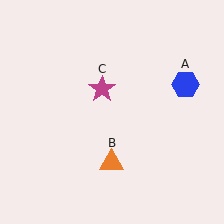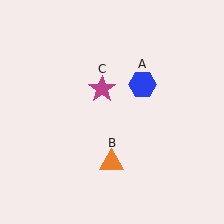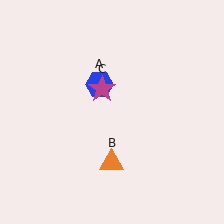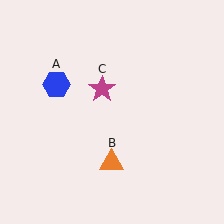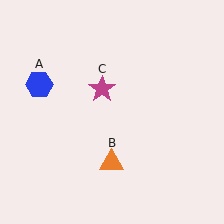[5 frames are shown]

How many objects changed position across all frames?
1 object changed position: blue hexagon (object A).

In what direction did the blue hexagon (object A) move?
The blue hexagon (object A) moved left.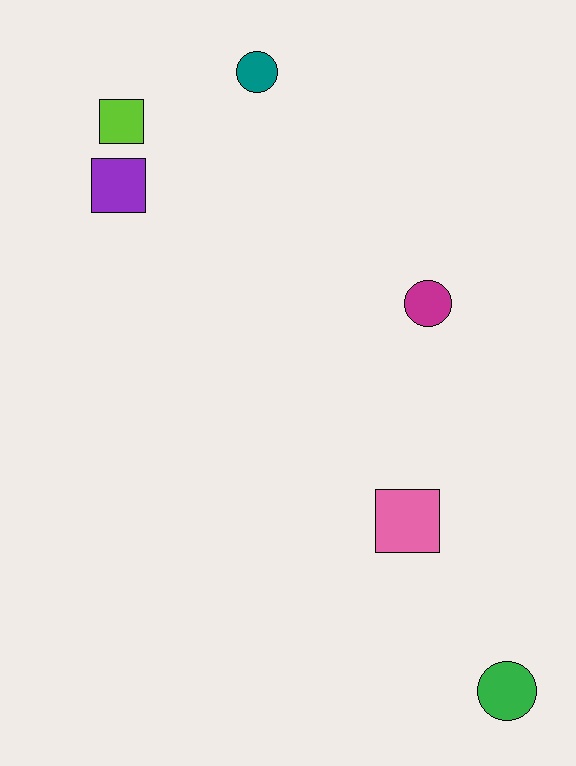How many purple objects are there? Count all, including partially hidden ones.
There is 1 purple object.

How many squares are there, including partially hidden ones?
There are 3 squares.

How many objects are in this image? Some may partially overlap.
There are 6 objects.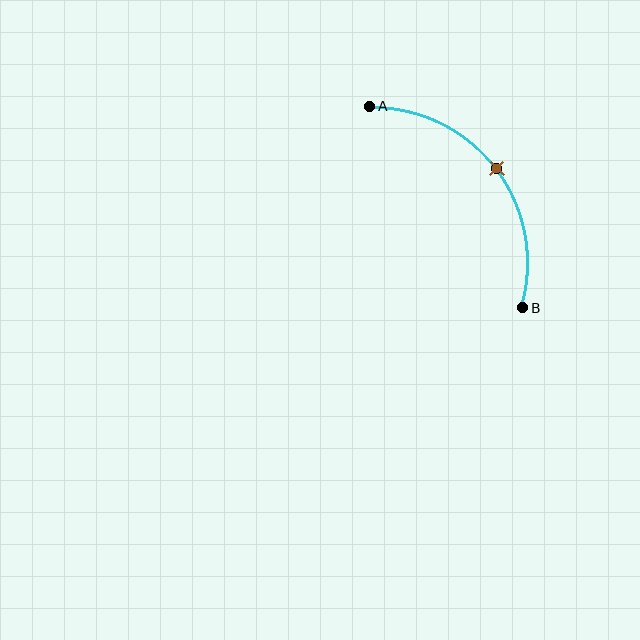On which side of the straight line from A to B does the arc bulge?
The arc bulges above and to the right of the straight line connecting A and B.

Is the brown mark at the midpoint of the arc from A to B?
Yes. The brown mark lies on the arc at equal arc-length from both A and B — it is the arc midpoint.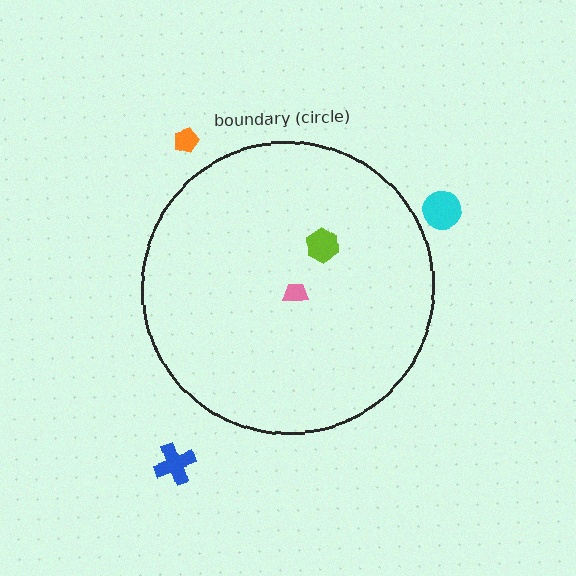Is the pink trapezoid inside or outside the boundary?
Inside.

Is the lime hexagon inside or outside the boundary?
Inside.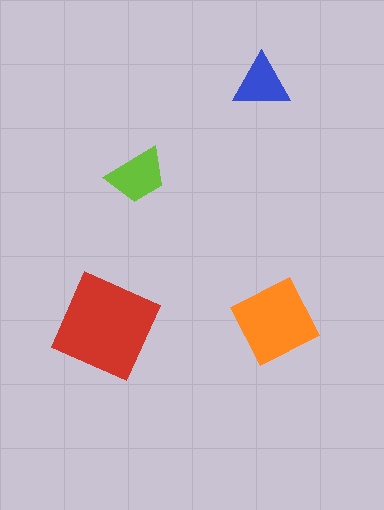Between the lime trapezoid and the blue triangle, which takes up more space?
The lime trapezoid.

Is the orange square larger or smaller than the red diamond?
Smaller.